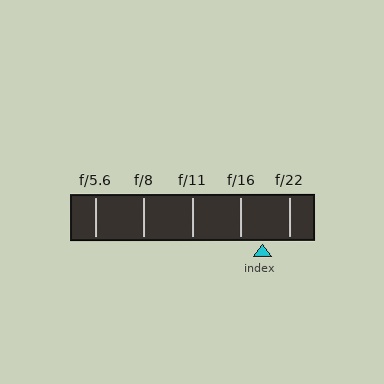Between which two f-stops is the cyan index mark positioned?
The index mark is between f/16 and f/22.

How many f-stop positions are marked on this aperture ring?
There are 5 f-stop positions marked.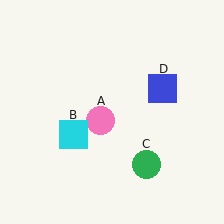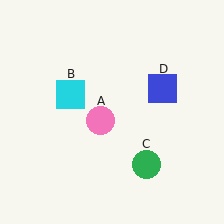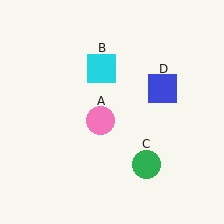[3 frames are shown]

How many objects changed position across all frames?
1 object changed position: cyan square (object B).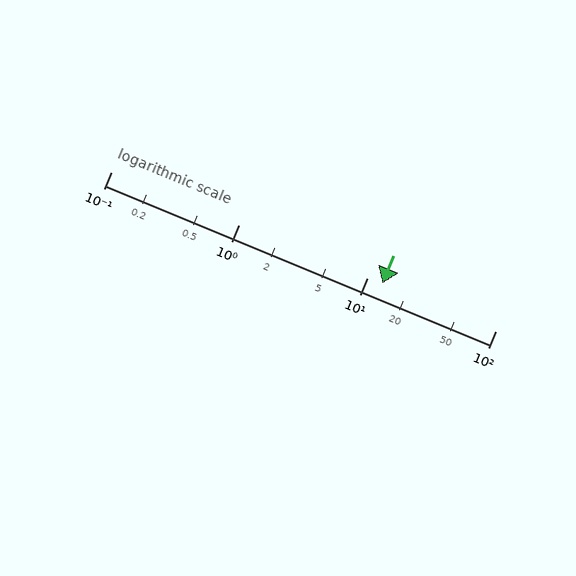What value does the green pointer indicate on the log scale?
The pointer indicates approximately 13.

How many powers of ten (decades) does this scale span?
The scale spans 3 decades, from 0.1 to 100.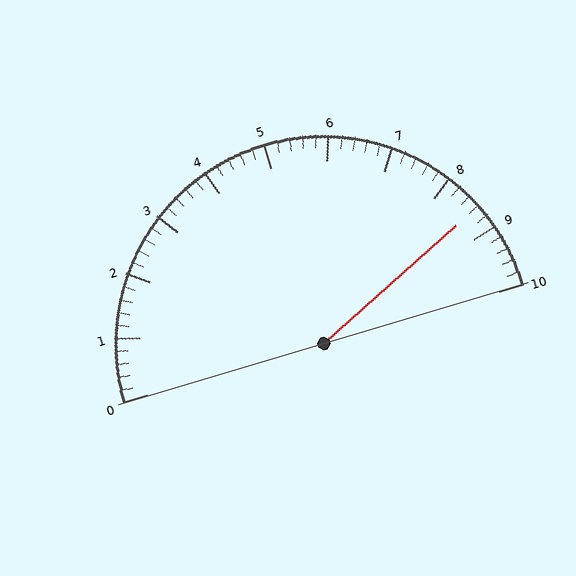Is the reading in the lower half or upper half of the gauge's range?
The reading is in the upper half of the range (0 to 10).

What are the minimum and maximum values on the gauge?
The gauge ranges from 0 to 10.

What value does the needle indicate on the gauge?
The needle indicates approximately 8.6.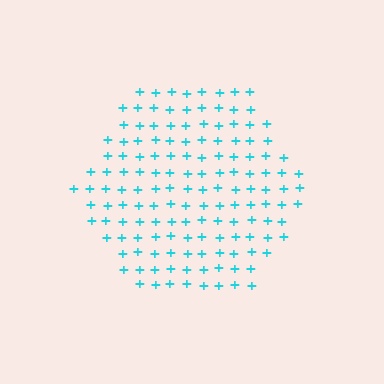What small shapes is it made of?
It is made of small plus signs.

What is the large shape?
The large shape is a hexagon.